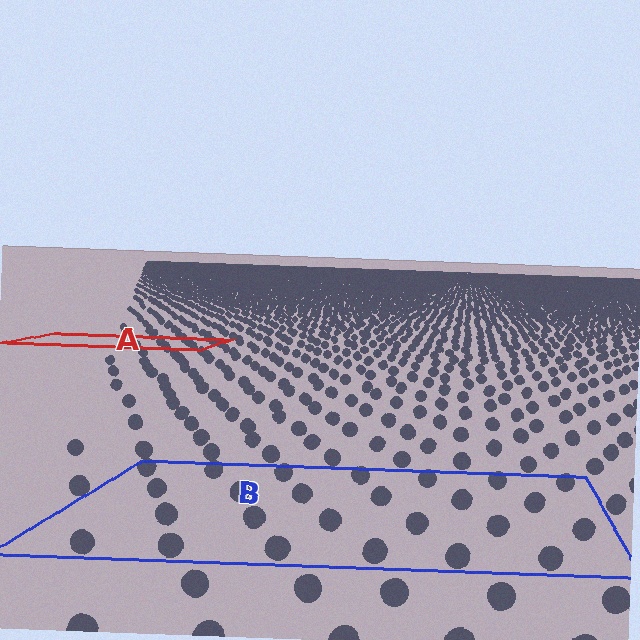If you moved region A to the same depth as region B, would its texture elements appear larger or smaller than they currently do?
They would appear larger. At a closer depth, the same texture elements are projected at a bigger on-screen size.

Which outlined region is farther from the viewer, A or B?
Region A is farther from the viewer — the texture elements inside it appear smaller and more densely packed.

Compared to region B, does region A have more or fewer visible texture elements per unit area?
Region A has more texture elements per unit area — they are packed more densely because it is farther away.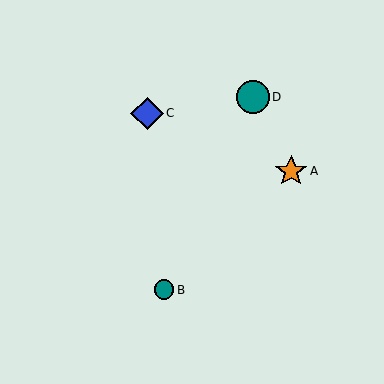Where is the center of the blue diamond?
The center of the blue diamond is at (147, 113).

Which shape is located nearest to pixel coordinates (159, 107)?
The blue diamond (labeled C) at (147, 113) is nearest to that location.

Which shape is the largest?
The teal circle (labeled D) is the largest.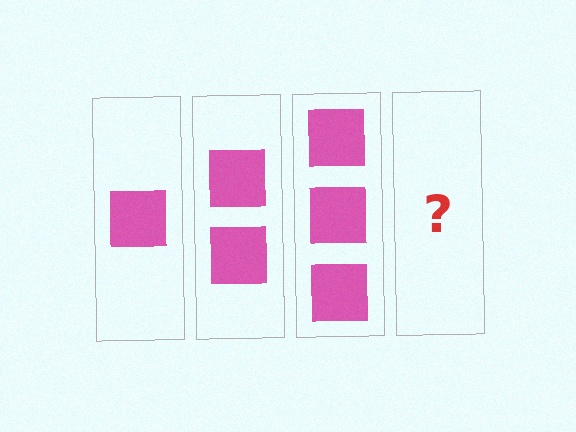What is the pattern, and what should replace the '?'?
The pattern is that each step adds one more square. The '?' should be 4 squares.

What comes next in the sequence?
The next element should be 4 squares.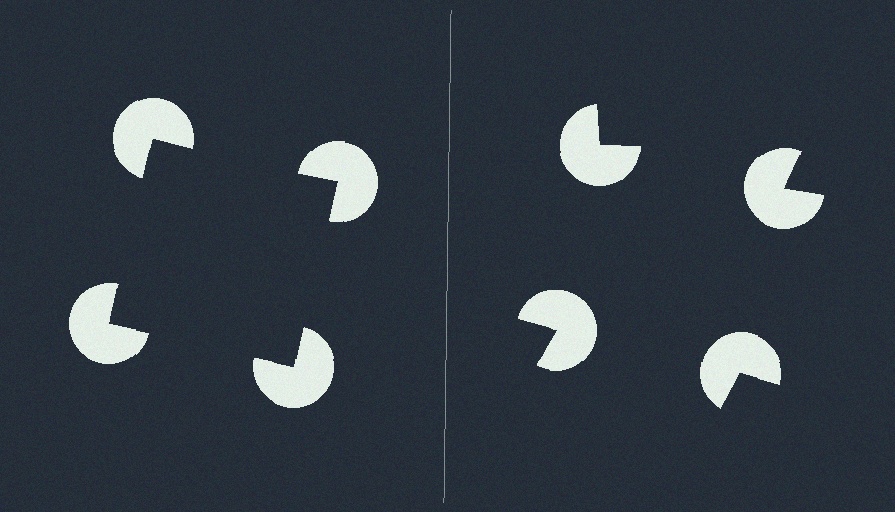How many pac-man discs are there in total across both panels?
8 — 4 on each side.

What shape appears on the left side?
An illusory square.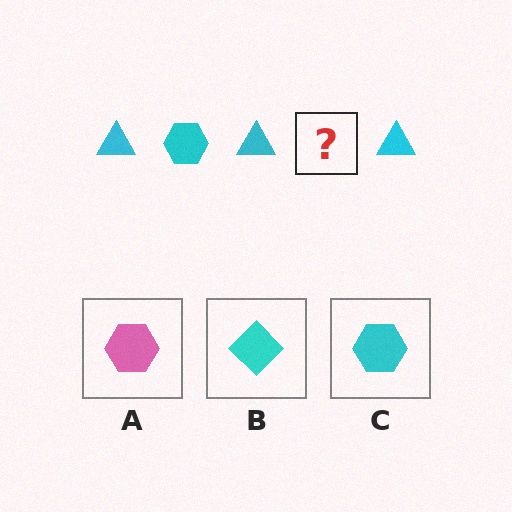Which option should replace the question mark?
Option C.